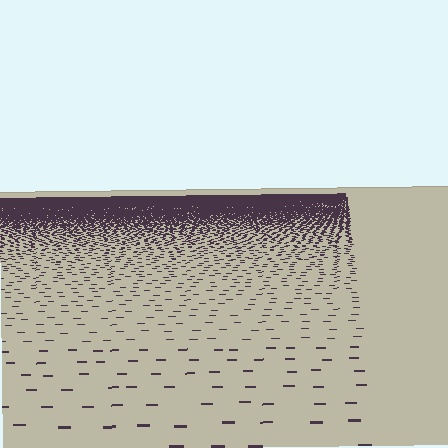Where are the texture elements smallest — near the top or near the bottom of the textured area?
Near the top.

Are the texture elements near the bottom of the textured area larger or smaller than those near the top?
Larger. Near the bottom, elements are closer to the viewer and appear at a bigger on-screen size.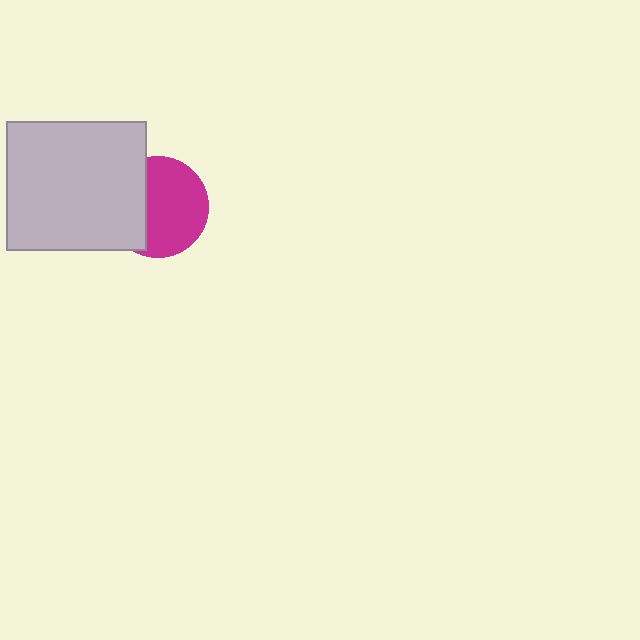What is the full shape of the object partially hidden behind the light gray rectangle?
The partially hidden object is a magenta circle.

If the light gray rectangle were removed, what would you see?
You would see the complete magenta circle.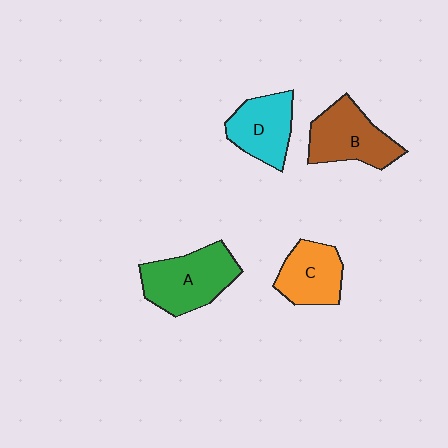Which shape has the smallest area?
Shape C (orange).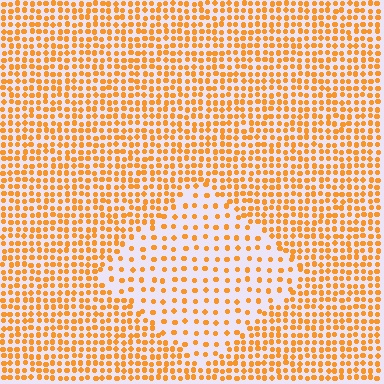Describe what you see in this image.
The image contains small orange elements arranged at two different densities. A diamond-shaped region is visible where the elements are less densely packed than the surrounding area.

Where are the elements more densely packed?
The elements are more densely packed outside the diamond boundary.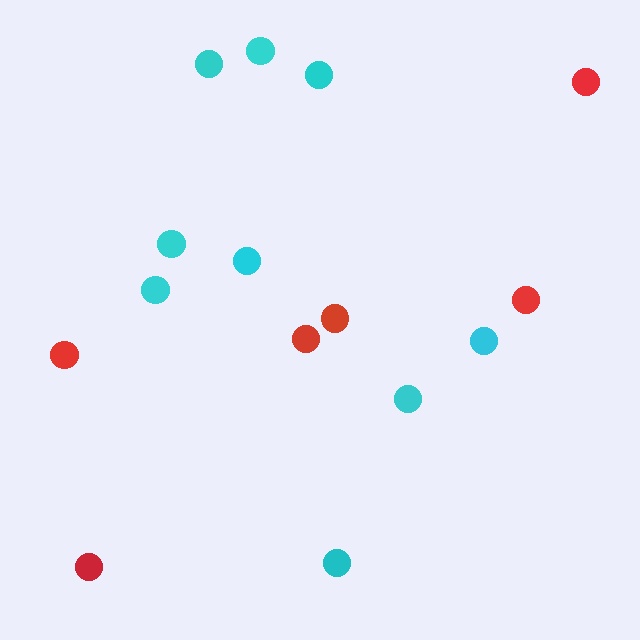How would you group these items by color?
There are 2 groups: one group of red circles (6) and one group of cyan circles (9).